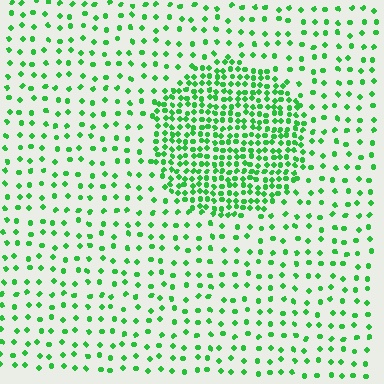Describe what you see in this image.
The image contains small green elements arranged at two different densities. A circle-shaped region is visible where the elements are more densely packed than the surrounding area.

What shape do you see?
I see a circle.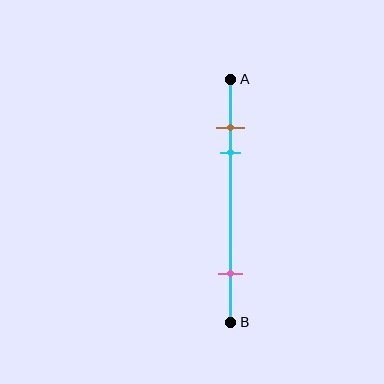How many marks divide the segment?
There are 3 marks dividing the segment.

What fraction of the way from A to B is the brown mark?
The brown mark is approximately 20% (0.2) of the way from A to B.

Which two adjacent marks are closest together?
The brown and cyan marks are the closest adjacent pair.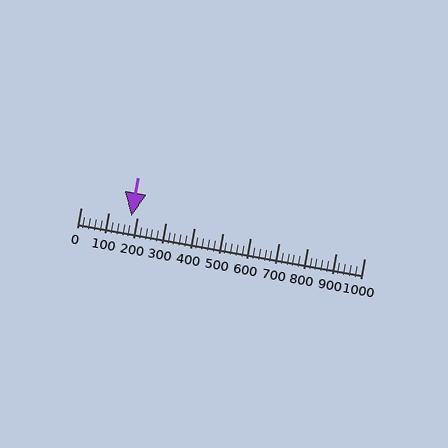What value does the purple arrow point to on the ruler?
The purple arrow points to approximately 180.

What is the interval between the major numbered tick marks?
The major tick marks are spaced 100 units apart.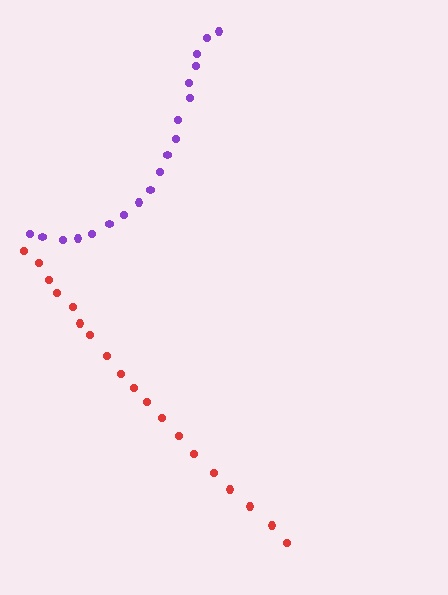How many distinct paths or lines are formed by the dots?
There are 2 distinct paths.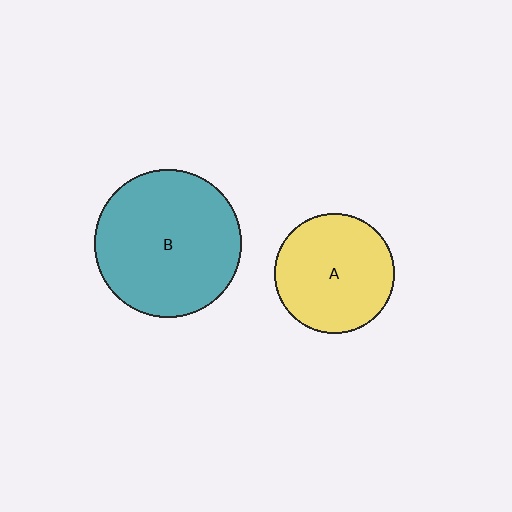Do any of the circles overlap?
No, none of the circles overlap.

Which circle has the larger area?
Circle B (teal).